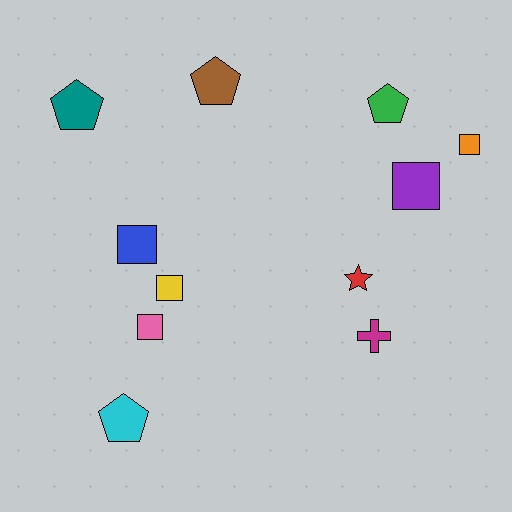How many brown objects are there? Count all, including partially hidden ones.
There is 1 brown object.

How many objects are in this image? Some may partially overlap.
There are 11 objects.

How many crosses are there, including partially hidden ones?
There is 1 cross.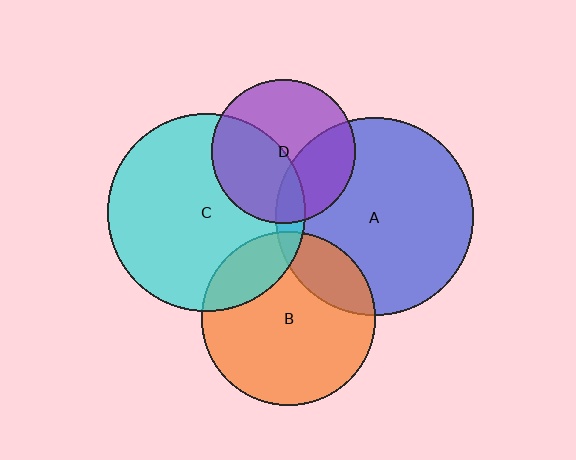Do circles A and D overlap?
Yes.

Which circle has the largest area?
Circle A (blue).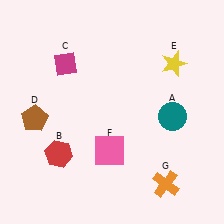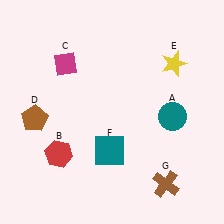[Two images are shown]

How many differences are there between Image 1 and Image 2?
There are 2 differences between the two images.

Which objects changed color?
F changed from pink to teal. G changed from orange to brown.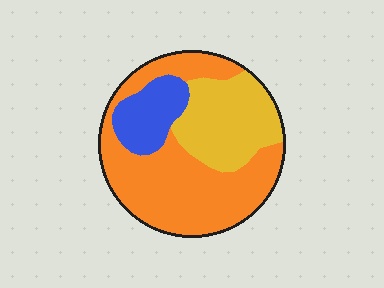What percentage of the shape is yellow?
Yellow covers 29% of the shape.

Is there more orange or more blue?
Orange.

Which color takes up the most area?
Orange, at roughly 55%.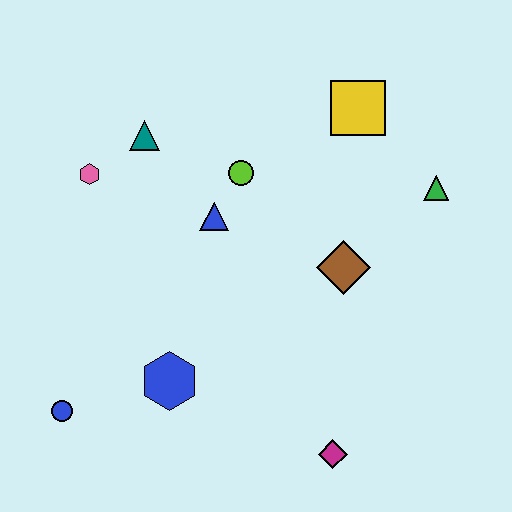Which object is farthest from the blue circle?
The green triangle is farthest from the blue circle.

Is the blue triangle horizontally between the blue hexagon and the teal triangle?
No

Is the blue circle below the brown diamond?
Yes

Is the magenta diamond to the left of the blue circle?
No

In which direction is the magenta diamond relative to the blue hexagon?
The magenta diamond is to the right of the blue hexagon.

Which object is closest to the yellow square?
The green triangle is closest to the yellow square.